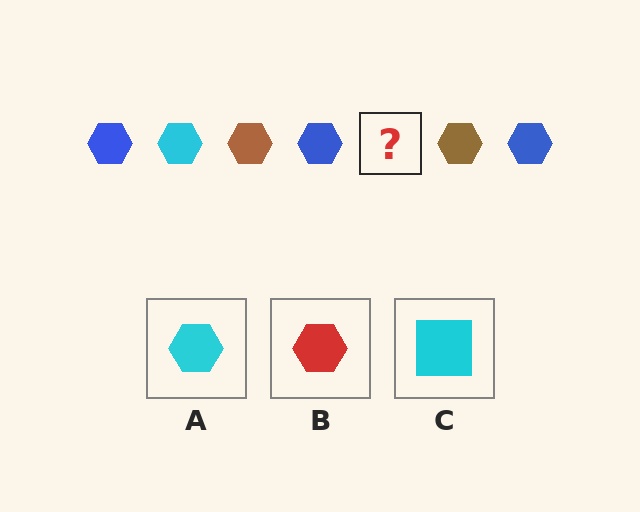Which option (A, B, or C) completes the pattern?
A.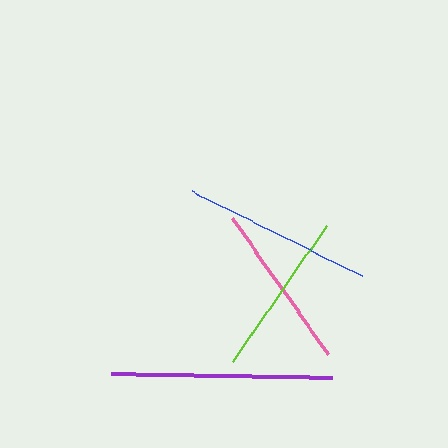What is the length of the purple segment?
The purple segment is approximately 221 pixels long.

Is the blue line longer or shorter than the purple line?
The purple line is longer than the blue line.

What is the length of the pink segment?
The pink segment is approximately 166 pixels long.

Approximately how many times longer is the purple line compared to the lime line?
The purple line is approximately 1.3 times the length of the lime line.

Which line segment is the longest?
The purple line is the longest at approximately 221 pixels.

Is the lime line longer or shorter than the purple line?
The purple line is longer than the lime line.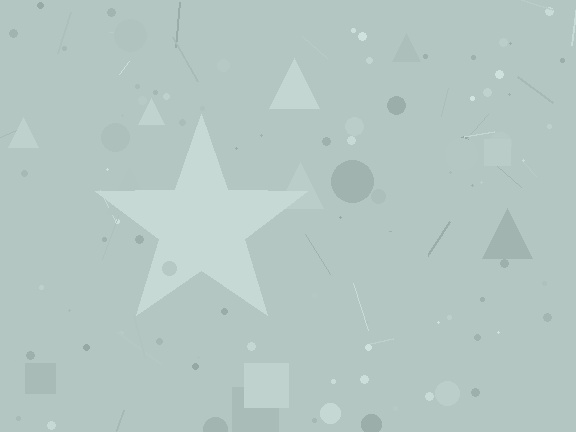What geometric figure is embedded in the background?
A star is embedded in the background.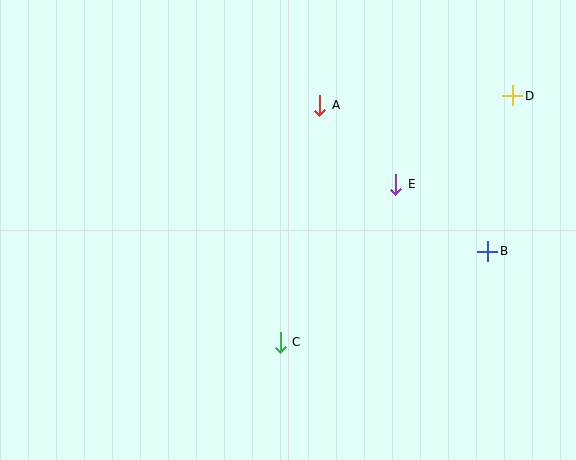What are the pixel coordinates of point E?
Point E is at (396, 184).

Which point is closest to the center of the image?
Point C at (280, 342) is closest to the center.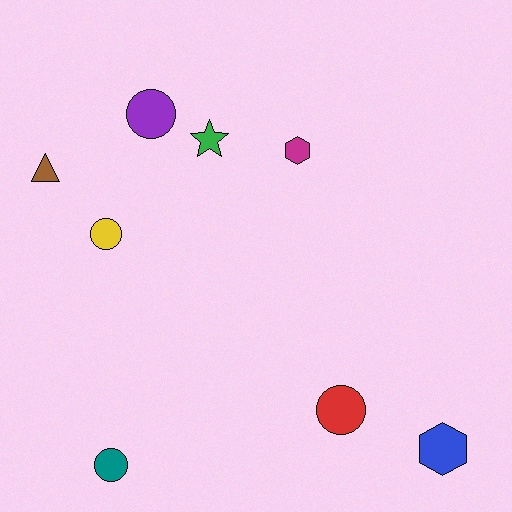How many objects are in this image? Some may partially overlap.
There are 8 objects.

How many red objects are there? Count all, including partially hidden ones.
There is 1 red object.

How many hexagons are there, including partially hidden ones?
There are 2 hexagons.